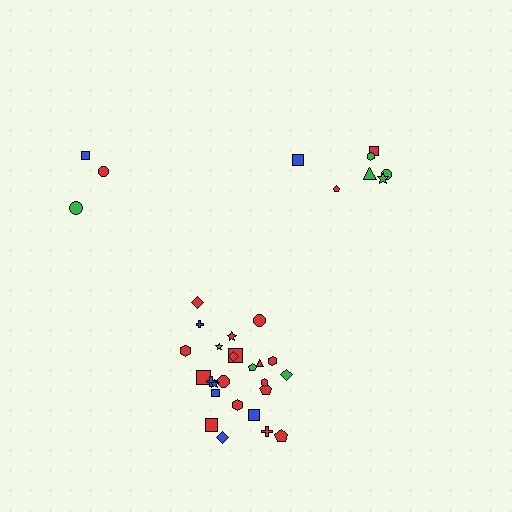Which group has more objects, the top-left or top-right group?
The top-right group.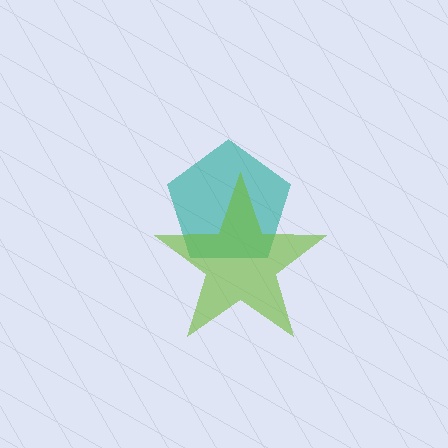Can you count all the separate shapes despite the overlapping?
Yes, there are 2 separate shapes.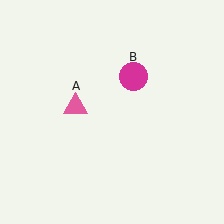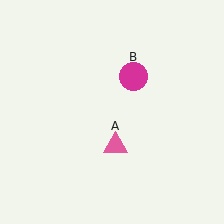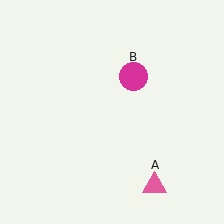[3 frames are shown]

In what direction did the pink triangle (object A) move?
The pink triangle (object A) moved down and to the right.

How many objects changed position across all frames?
1 object changed position: pink triangle (object A).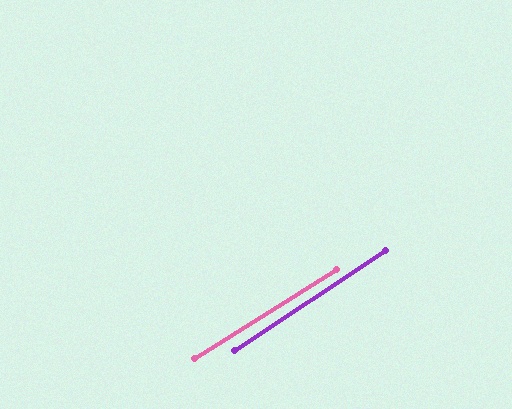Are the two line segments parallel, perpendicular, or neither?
Parallel — their directions differ by only 1.3°.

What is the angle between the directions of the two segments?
Approximately 1 degree.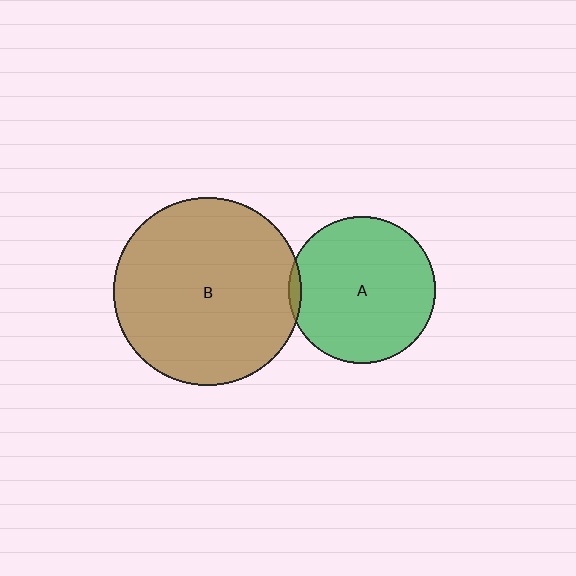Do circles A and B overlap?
Yes.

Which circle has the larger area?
Circle B (brown).